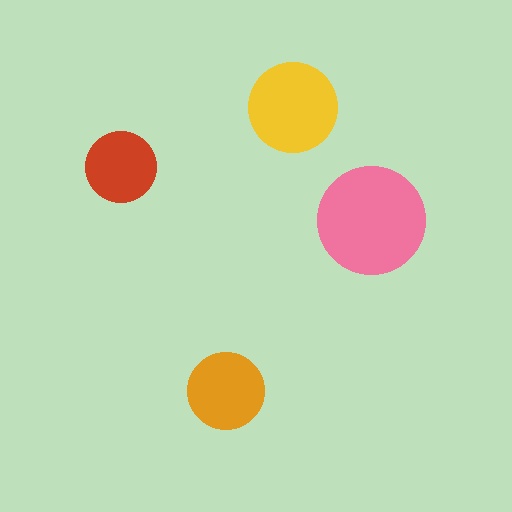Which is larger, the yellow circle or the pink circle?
The pink one.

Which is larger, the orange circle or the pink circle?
The pink one.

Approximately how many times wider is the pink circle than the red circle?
About 1.5 times wider.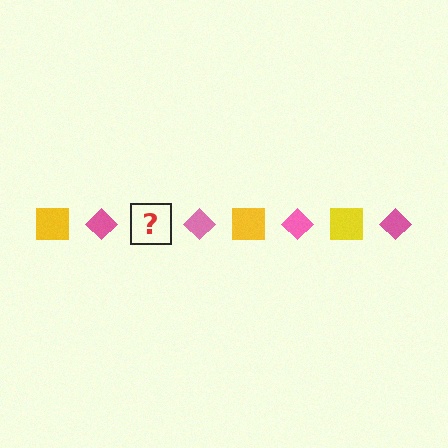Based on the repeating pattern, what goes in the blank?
The blank should be a yellow square.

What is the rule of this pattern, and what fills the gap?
The rule is that the pattern alternates between yellow square and pink diamond. The gap should be filled with a yellow square.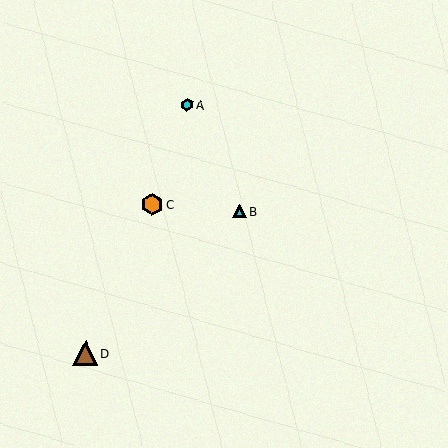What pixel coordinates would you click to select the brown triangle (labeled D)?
Click at (85, 353) to select the brown triangle D.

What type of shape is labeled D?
Shape D is a brown triangle.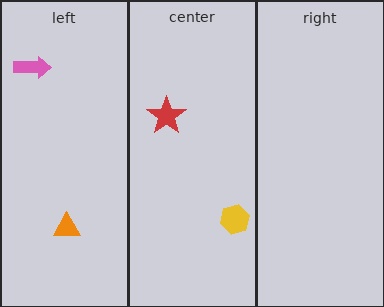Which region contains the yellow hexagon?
The center region.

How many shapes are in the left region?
2.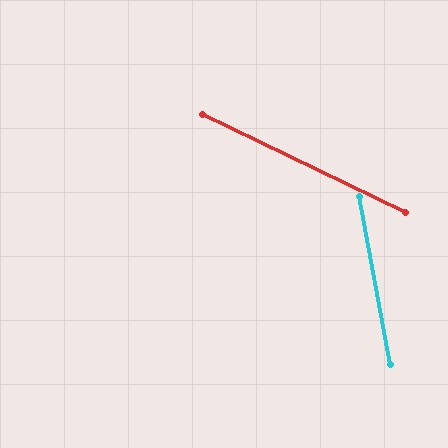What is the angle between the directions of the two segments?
Approximately 54 degrees.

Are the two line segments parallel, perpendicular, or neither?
Neither parallel nor perpendicular — they differ by about 54°.